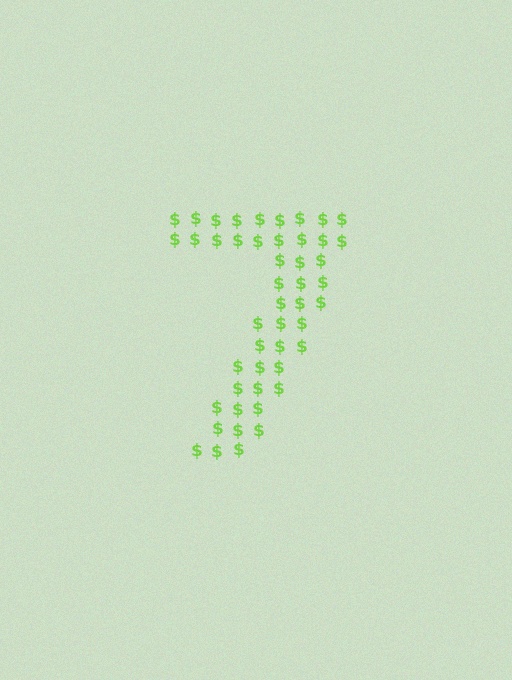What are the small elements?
The small elements are dollar signs.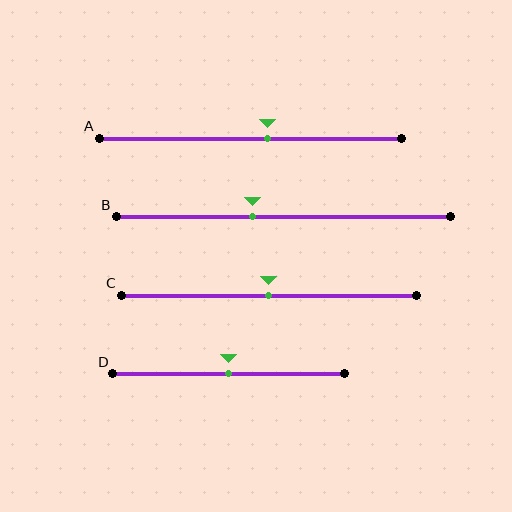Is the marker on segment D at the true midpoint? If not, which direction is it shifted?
Yes, the marker on segment D is at the true midpoint.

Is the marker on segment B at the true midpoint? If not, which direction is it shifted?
No, the marker on segment B is shifted to the left by about 9% of the segment length.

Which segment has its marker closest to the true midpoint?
Segment C has its marker closest to the true midpoint.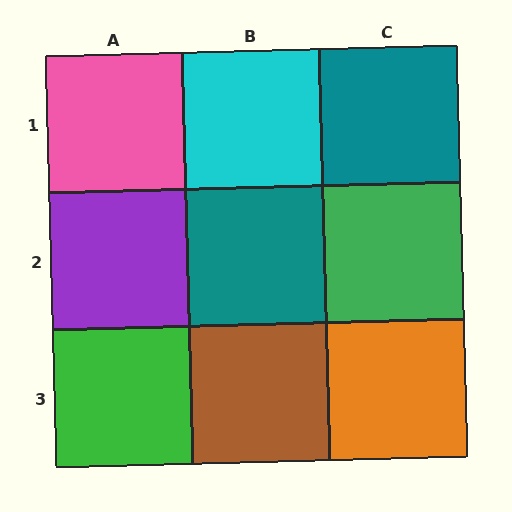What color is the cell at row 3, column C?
Orange.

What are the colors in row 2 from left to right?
Purple, teal, green.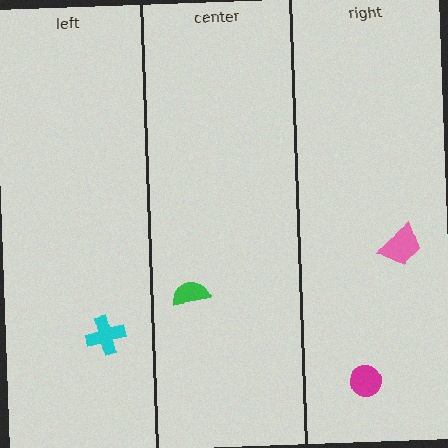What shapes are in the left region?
The cyan cross.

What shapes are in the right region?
The magenta circle, the pink trapezoid.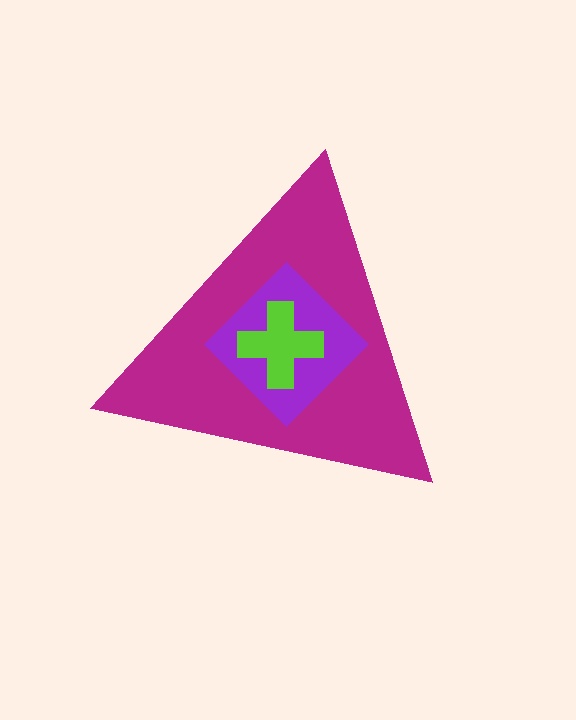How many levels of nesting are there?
3.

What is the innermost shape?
The lime cross.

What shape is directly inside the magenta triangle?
The purple diamond.